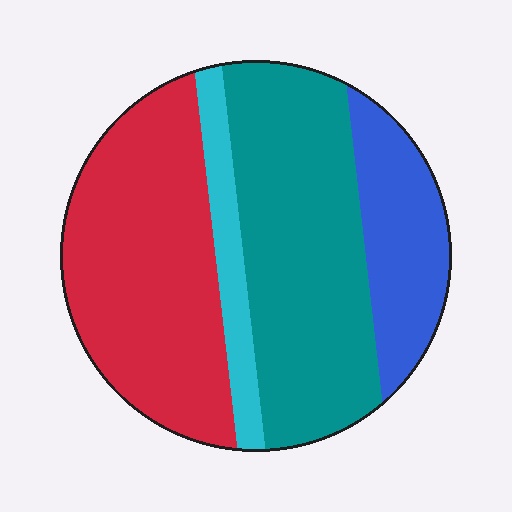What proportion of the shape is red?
Red takes up about three eighths (3/8) of the shape.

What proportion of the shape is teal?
Teal takes up about three eighths (3/8) of the shape.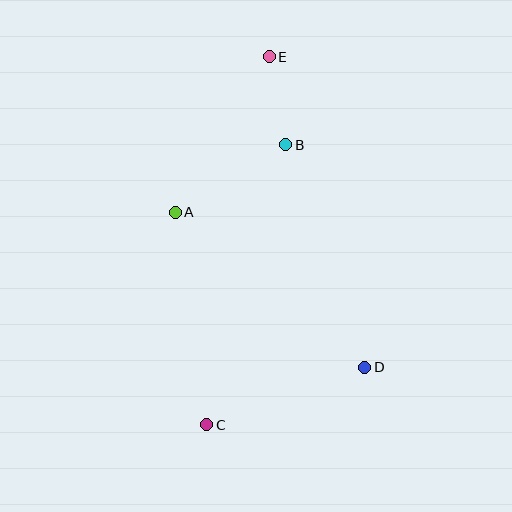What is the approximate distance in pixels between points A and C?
The distance between A and C is approximately 215 pixels.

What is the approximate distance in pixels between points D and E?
The distance between D and E is approximately 325 pixels.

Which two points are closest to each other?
Points B and E are closest to each other.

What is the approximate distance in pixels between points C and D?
The distance between C and D is approximately 168 pixels.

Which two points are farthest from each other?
Points C and E are farthest from each other.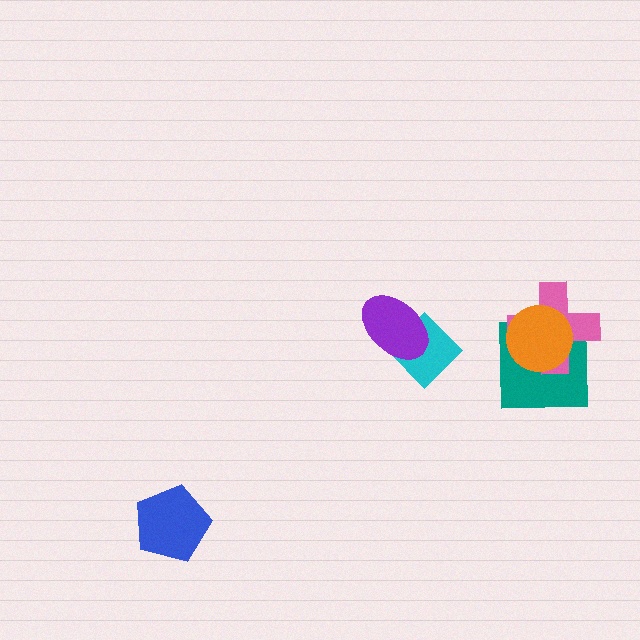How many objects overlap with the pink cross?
2 objects overlap with the pink cross.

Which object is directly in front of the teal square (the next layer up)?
The pink cross is directly in front of the teal square.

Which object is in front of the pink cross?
The orange circle is in front of the pink cross.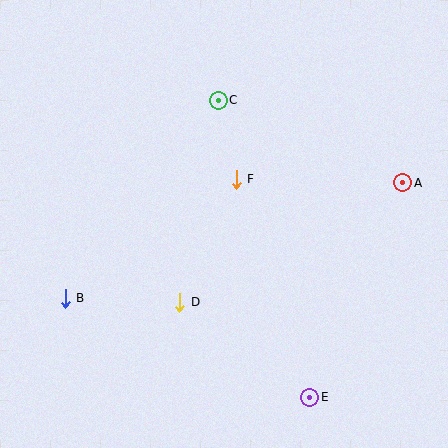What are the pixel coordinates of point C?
Point C is at (218, 100).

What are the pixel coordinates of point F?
Point F is at (236, 179).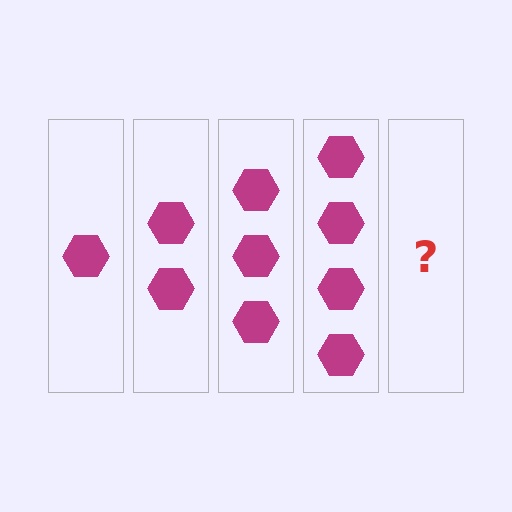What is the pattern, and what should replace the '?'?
The pattern is that each step adds one more hexagon. The '?' should be 5 hexagons.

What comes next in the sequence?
The next element should be 5 hexagons.